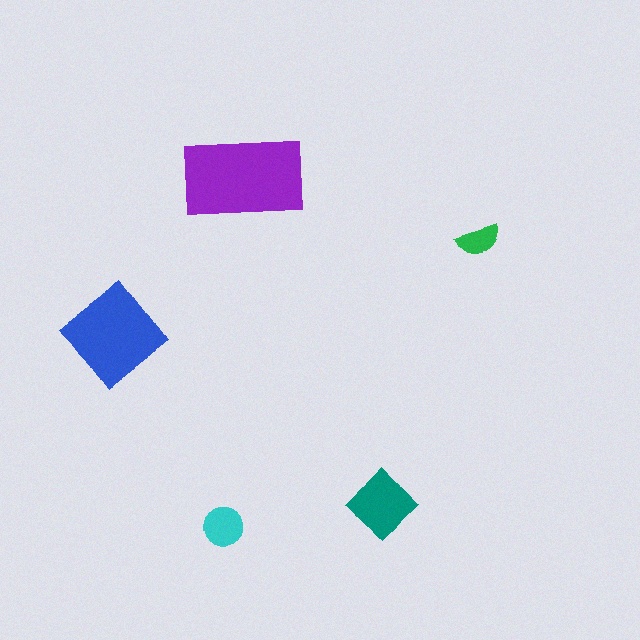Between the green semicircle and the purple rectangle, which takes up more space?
The purple rectangle.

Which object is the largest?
The purple rectangle.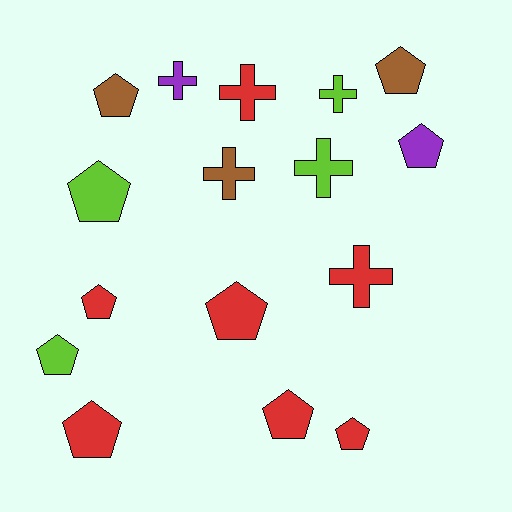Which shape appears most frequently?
Pentagon, with 10 objects.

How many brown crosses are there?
There is 1 brown cross.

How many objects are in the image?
There are 16 objects.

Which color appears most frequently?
Red, with 7 objects.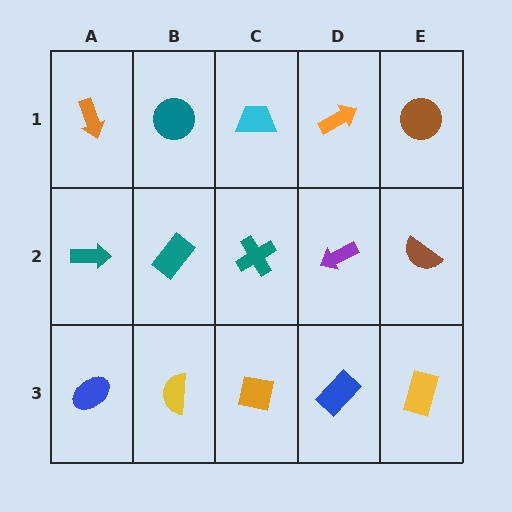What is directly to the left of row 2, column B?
A teal arrow.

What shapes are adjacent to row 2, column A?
An orange arrow (row 1, column A), a blue ellipse (row 3, column A), a teal rectangle (row 2, column B).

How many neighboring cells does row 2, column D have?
4.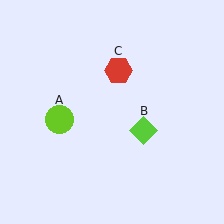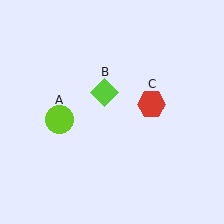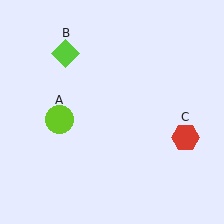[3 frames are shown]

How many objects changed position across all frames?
2 objects changed position: lime diamond (object B), red hexagon (object C).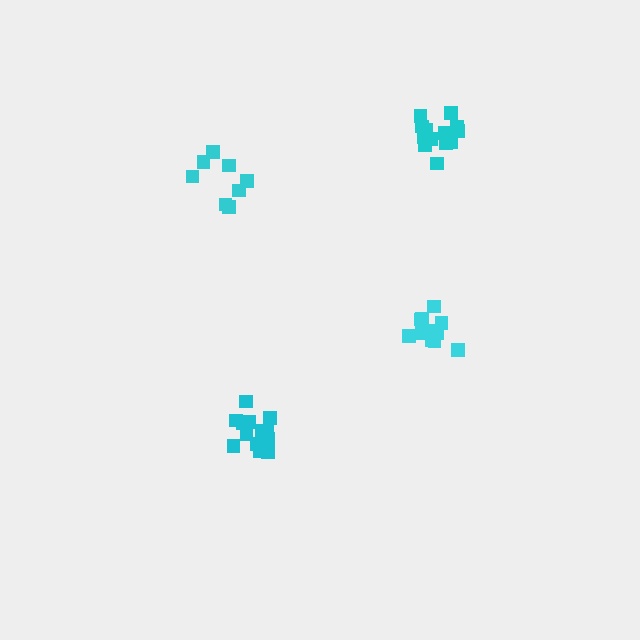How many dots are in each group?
Group 1: 14 dots, Group 2: 8 dots, Group 3: 14 dots, Group 4: 13 dots (49 total).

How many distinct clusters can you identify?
There are 4 distinct clusters.